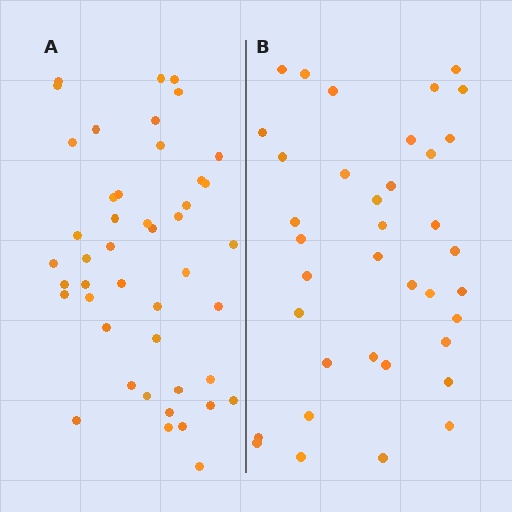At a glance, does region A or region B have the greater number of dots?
Region A (the left region) has more dots.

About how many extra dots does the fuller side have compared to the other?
Region A has roughly 8 or so more dots than region B.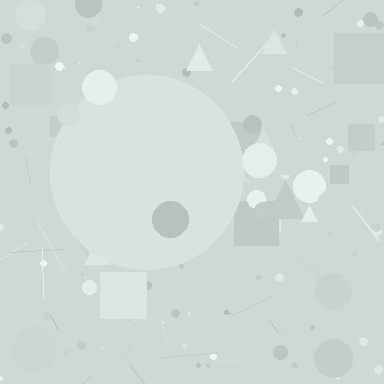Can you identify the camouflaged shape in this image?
The camouflaged shape is a circle.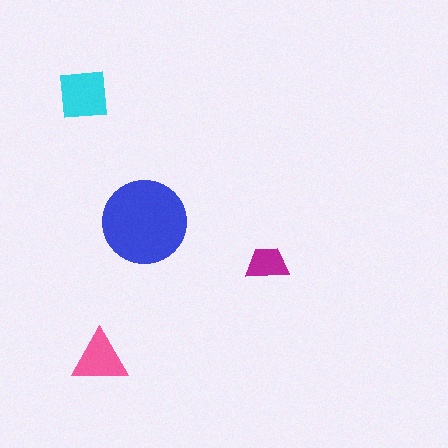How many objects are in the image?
There are 4 objects in the image.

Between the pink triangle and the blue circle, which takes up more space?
The blue circle.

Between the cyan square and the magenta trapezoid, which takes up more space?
The cyan square.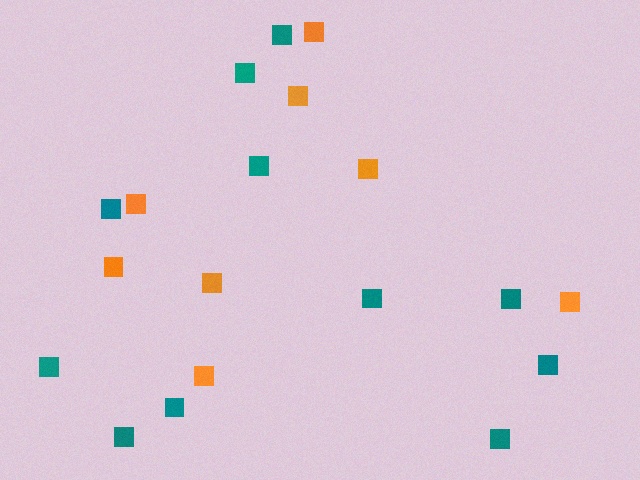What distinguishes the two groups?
There are 2 groups: one group of orange squares (8) and one group of teal squares (11).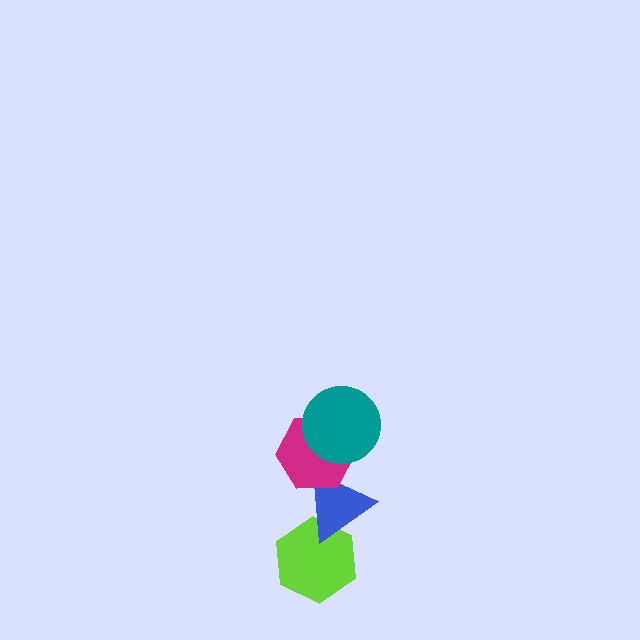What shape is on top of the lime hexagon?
The blue triangle is on top of the lime hexagon.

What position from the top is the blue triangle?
The blue triangle is 3rd from the top.